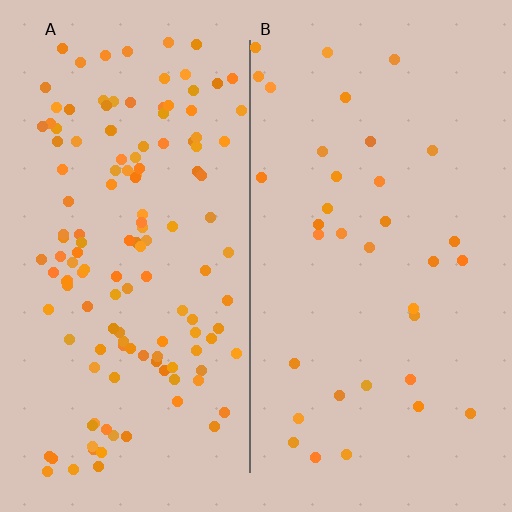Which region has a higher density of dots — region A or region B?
A (the left).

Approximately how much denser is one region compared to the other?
Approximately 3.9× — region A over region B.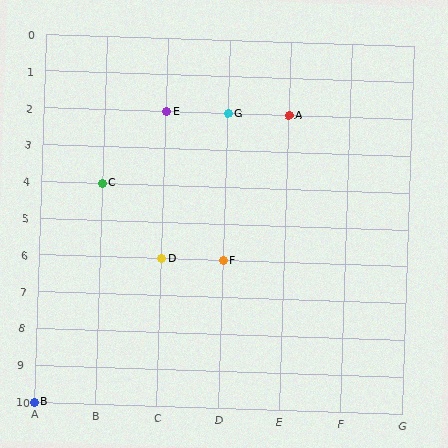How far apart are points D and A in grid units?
Points D and A are 2 columns and 4 rows apart (about 4.5 grid units diagonally).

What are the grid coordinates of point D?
Point D is at grid coordinates (C, 6).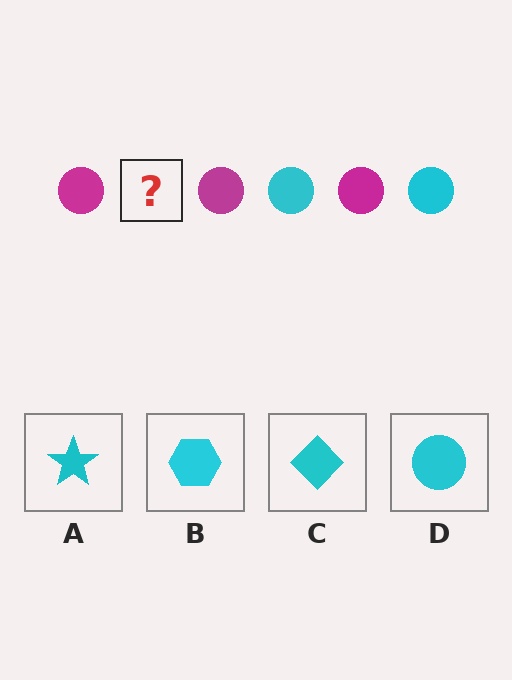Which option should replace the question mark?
Option D.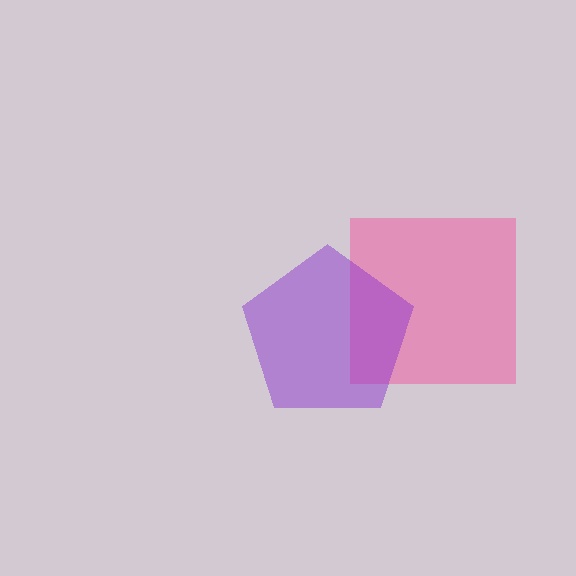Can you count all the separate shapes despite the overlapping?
Yes, there are 2 separate shapes.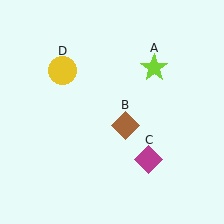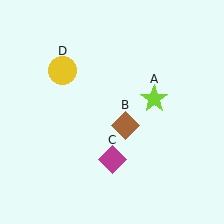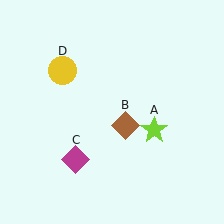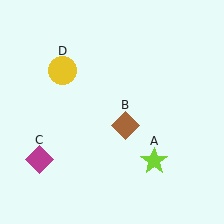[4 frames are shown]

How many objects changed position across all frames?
2 objects changed position: lime star (object A), magenta diamond (object C).